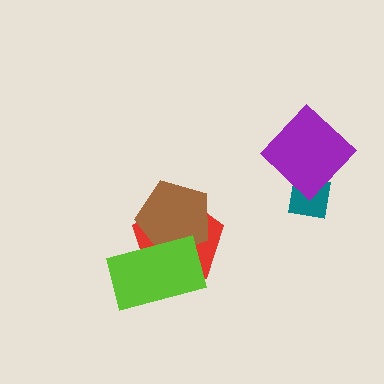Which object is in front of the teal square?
The purple diamond is in front of the teal square.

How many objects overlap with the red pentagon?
2 objects overlap with the red pentagon.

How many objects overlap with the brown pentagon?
2 objects overlap with the brown pentagon.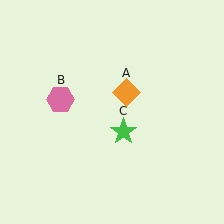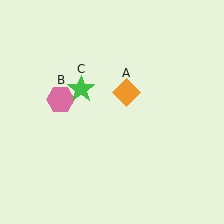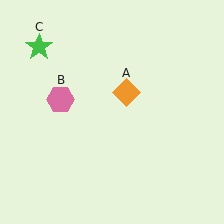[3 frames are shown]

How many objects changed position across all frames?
1 object changed position: green star (object C).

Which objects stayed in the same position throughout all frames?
Orange diamond (object A) and pink hexagon (object B) remained stationary.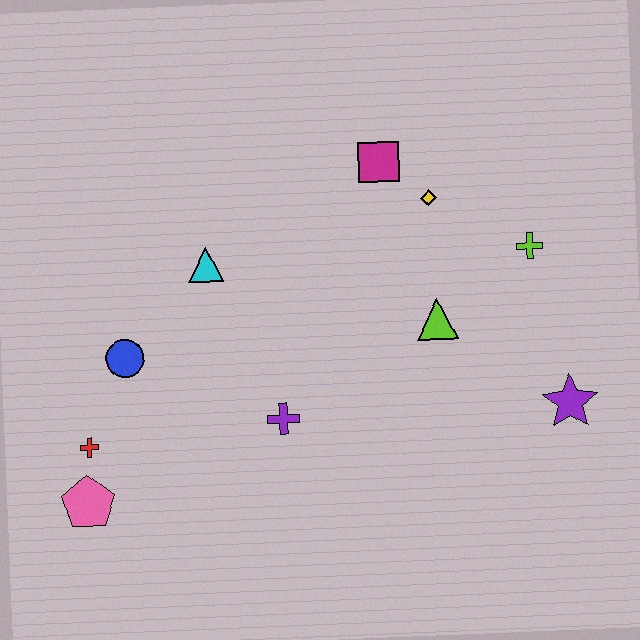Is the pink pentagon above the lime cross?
No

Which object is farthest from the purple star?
The pink pentagon is farthest from the purple star.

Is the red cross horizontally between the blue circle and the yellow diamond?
No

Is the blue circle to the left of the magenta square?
Yes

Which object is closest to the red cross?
The pink pentagon is closest to the red cross.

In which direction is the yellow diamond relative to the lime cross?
The yellow diamond is to the left of the lime cross.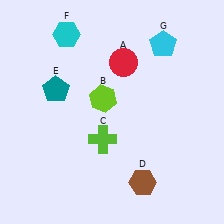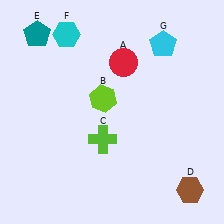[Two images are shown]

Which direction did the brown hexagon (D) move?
The brown hexagon (D) moved right.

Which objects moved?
The objects that moved are: the brown hexagon (D), the teal pentagon (E).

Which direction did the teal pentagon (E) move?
The teal pentagon (E) moved up.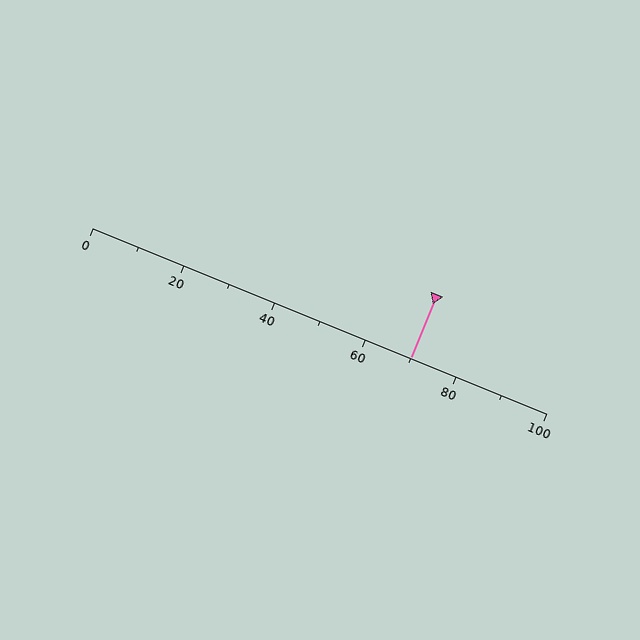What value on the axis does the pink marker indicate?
The marker indicates approximately 70.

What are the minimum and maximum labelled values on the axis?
The axis runs from 0 to 100.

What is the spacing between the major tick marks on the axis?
The major ticks are spaced 20 apart.